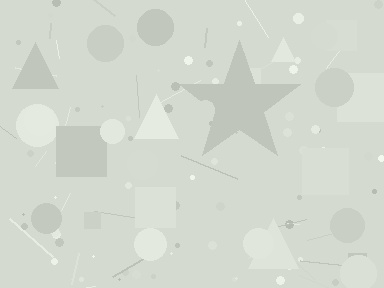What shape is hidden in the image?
A star is hidden in the image.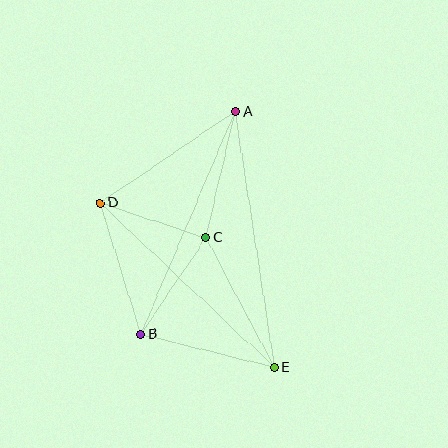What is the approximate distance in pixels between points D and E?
The distance between D and E is approximately 239 pixels.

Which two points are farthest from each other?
Points A and E are farthest from each other.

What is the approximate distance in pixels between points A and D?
The distance between A and D is approximately 163 pixels.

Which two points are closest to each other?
Points C and D are closest to each other.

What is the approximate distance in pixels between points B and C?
The distance between B and C is approximately 116 pixels.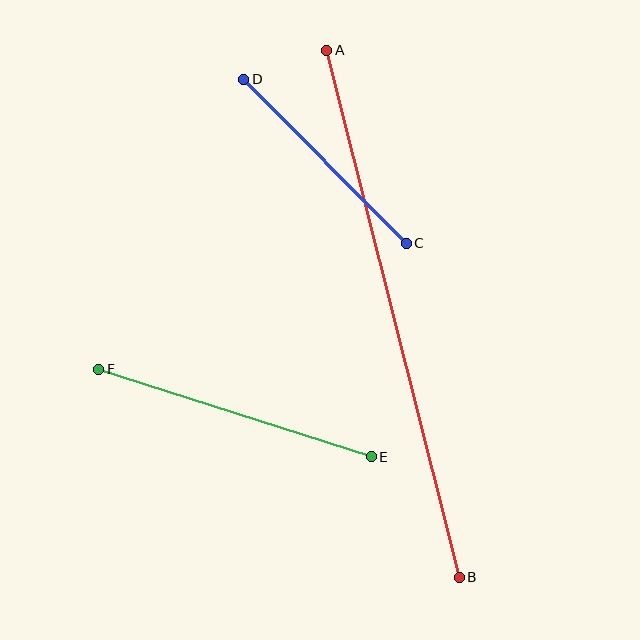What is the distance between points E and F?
The distance is approximately 286 pixels.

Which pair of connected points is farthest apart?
Points A and B are farthest apart.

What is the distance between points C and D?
The distance is approximately 231 pixels.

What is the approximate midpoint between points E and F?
The midpoint is at approximately (235, 413) pixels.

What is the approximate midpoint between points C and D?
The midpoint is at approximately (325, 161) pixels.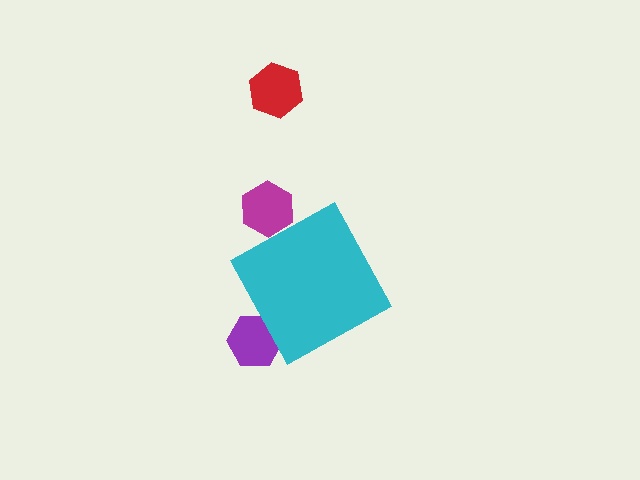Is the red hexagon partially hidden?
No, the red hexagon is fully visible.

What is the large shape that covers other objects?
A cyan diamond.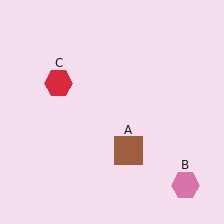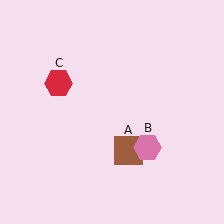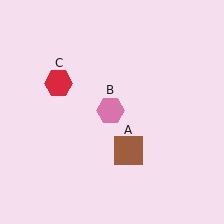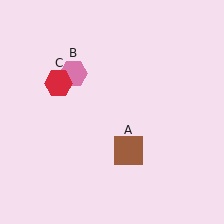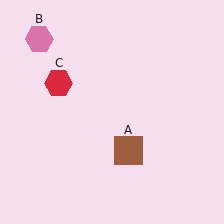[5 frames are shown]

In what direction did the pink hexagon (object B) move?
The pink hexagon (object B) moved up and to the left.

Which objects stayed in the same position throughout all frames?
Brown square (object A) and red hexagon (object C) remained stationary.